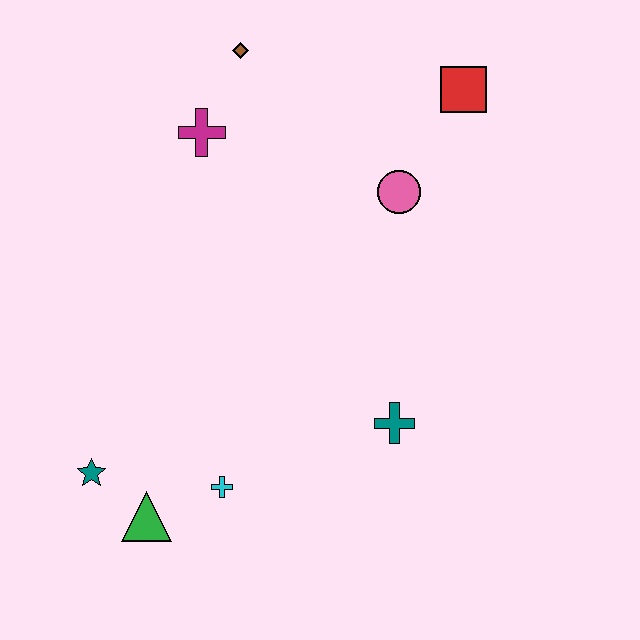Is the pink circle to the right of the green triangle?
Yes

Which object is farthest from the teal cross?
The brown diamond is farthest from the teal cross.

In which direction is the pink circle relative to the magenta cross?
The pink circle is to the right of the magenta cross.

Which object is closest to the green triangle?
The teal star is closest to the green triangle.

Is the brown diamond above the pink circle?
Yes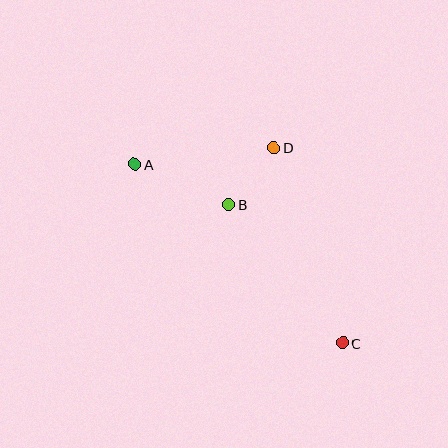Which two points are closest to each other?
Points B and D are closest to each other.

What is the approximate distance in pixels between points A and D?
The distance between A and D is approximately 140 pixels.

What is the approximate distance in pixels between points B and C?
The distance between B and C is approximately 179 pixels.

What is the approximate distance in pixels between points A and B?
The distance between A and B is approximately 102 pixels.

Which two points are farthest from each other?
Points A and C are farthest from each other.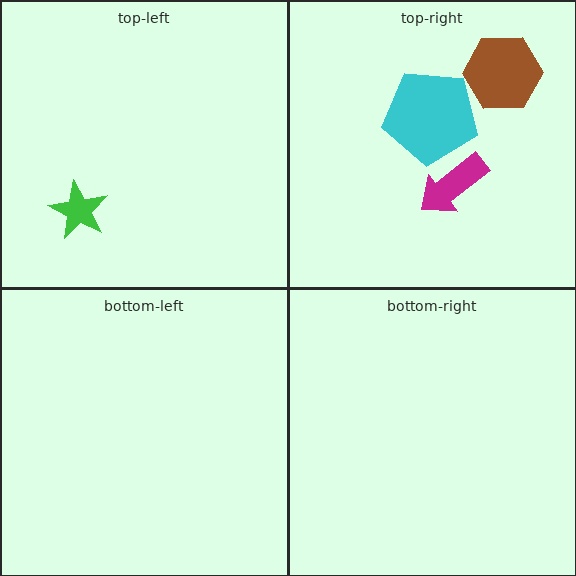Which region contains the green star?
The top-left region.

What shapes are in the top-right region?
The cyan pentagon, the brown hexagon, the magenta arrow.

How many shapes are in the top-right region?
3.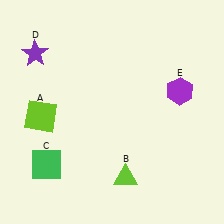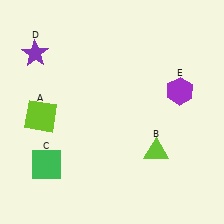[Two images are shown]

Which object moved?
The lime triangle (B) moved right.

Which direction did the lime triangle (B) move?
The lime triangle (B) moved right.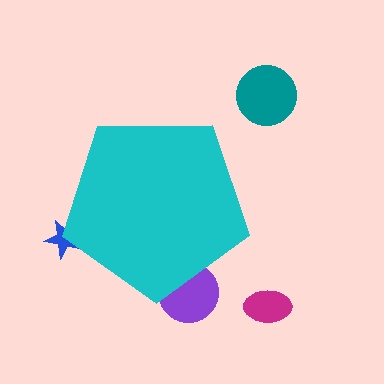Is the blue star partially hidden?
Yes, the blue star is partially hidden behind the cyan pentagon.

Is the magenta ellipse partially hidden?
No, the magenta ellipse is fully visible.